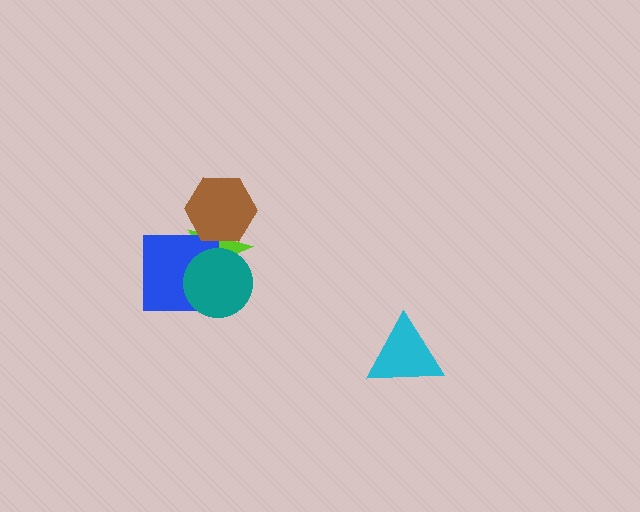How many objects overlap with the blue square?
2 objects overlap with the blue square.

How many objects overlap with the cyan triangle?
0 objects overlap with the cyan triangle.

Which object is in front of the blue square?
The teal circle is in front of the blue square.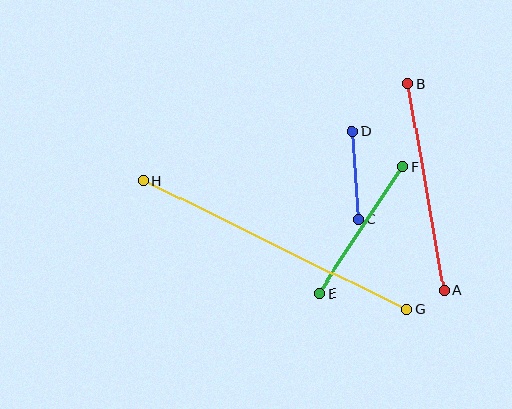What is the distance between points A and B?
The distance is approximately 209 pixels.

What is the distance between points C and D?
The distance is approximately 89 pixels.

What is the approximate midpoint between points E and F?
The midpoint is at approximately (361, 230) pixels.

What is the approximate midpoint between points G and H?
The midpoint is at approximately (275, 245) pixels.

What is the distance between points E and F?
The distance is approximately 152 pixels.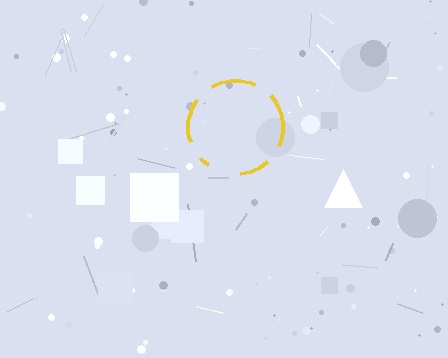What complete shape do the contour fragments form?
The contour fragments form a circle.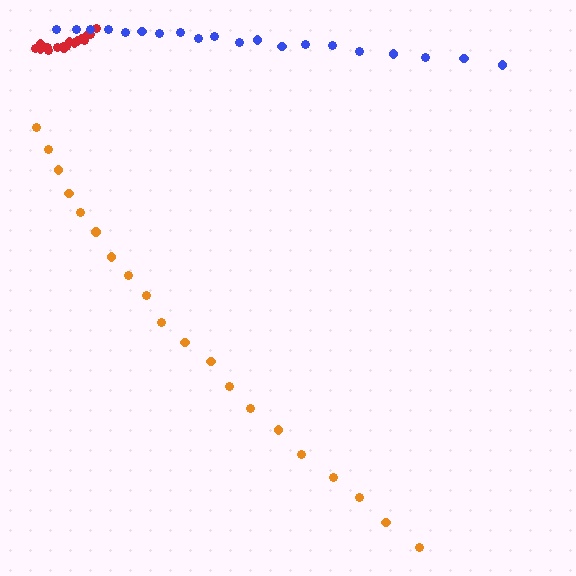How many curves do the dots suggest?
There are 3 distinct paths.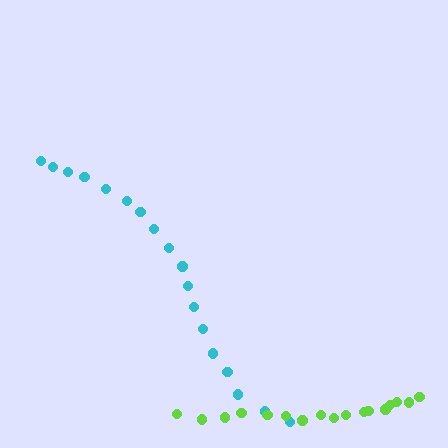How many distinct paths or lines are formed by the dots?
There are 2 distinct paths.